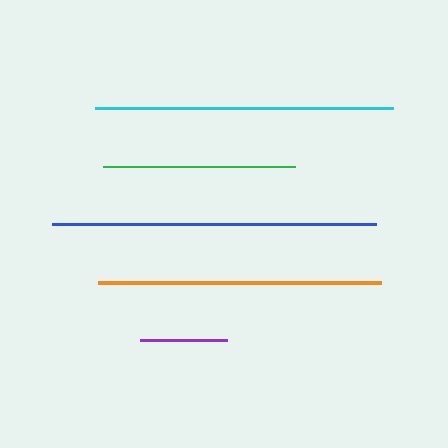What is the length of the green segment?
The green segment is approximately 192 pixels long.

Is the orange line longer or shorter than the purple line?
The orange line is longer than the purple line.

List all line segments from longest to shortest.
From longest to shortest: blue, cyan, orange, green, purple.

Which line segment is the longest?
The blue line is the longest at approximately 324 pixels.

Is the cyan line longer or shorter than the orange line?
The cyan line is longer than the orange line.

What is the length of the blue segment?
The blue segment is approximately 324 pixels long.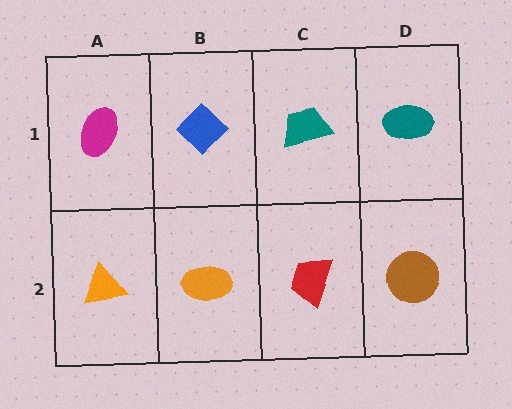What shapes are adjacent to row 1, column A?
An orange triangle (row 2, column A), a blue diamond (row 1, column B).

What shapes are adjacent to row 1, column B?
An orange ellipse (row 2, column B), a magenta ellipse (row 1, column A), a teal trapezoid (row 1, column C).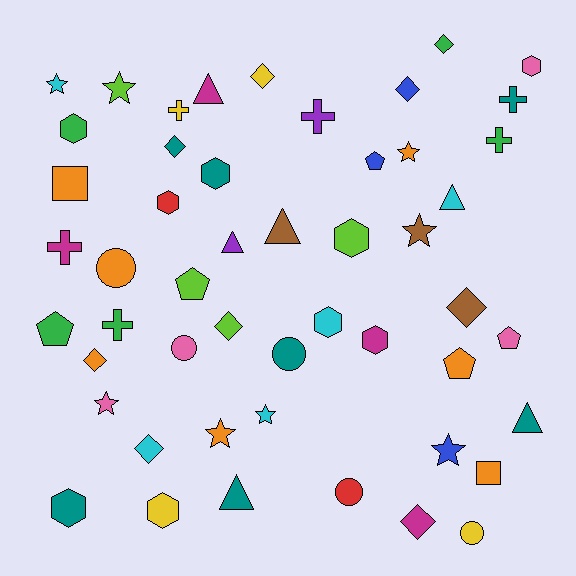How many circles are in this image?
There are 5 circles.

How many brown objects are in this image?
There are 3 brown objects.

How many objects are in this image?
There are 50 objects.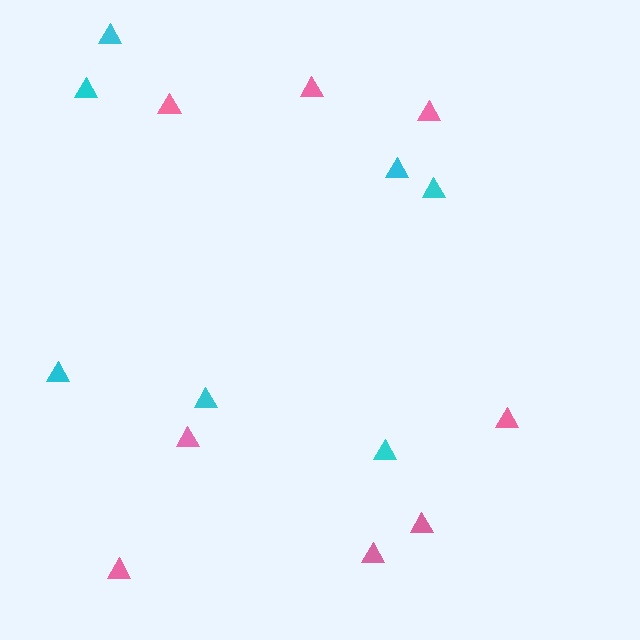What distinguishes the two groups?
There are 2 groups: one group of pink triangles (8) and one group of cyan triangles (7).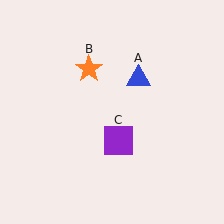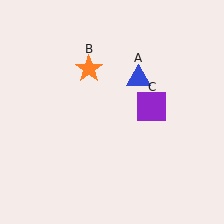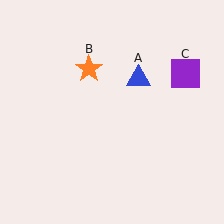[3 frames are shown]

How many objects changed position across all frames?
1 object changed position: purple square (object C).